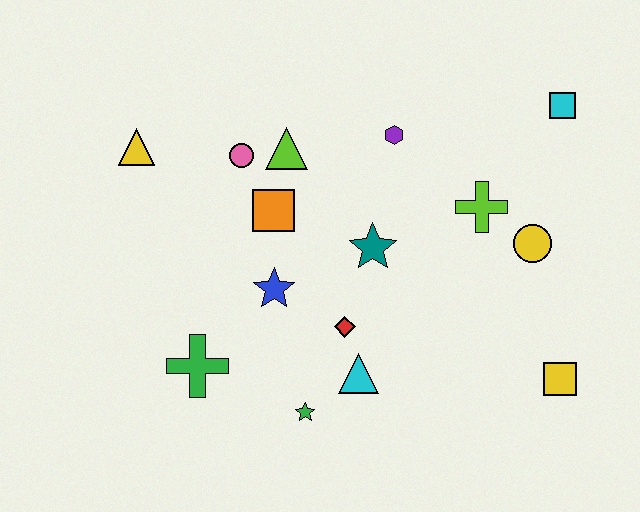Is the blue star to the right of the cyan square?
No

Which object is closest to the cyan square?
The lime cross is closest to the cyan square.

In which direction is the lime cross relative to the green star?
The lime cross is above the green star.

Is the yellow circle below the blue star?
No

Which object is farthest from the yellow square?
The yellow triangle is farthest from the yellow square.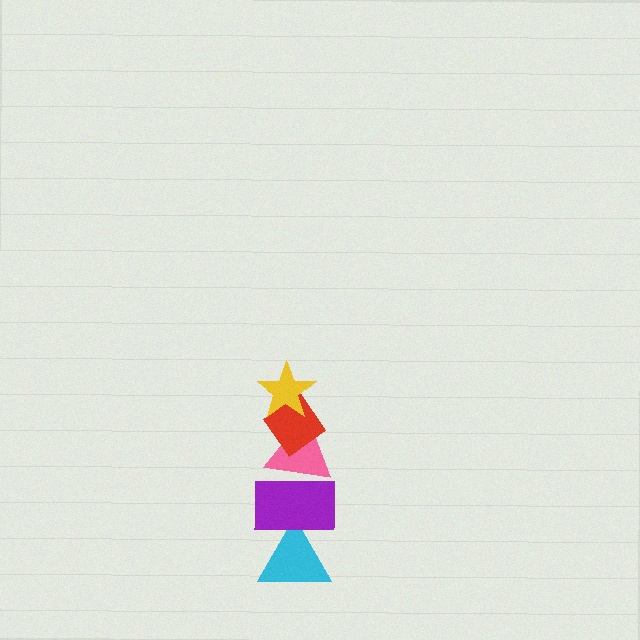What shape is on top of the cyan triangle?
The purple rectangle is on top of the cyan triangle.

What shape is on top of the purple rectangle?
The pink triangle is on top of the purple rectangle.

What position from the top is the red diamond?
The red diamond is 2nd from the top.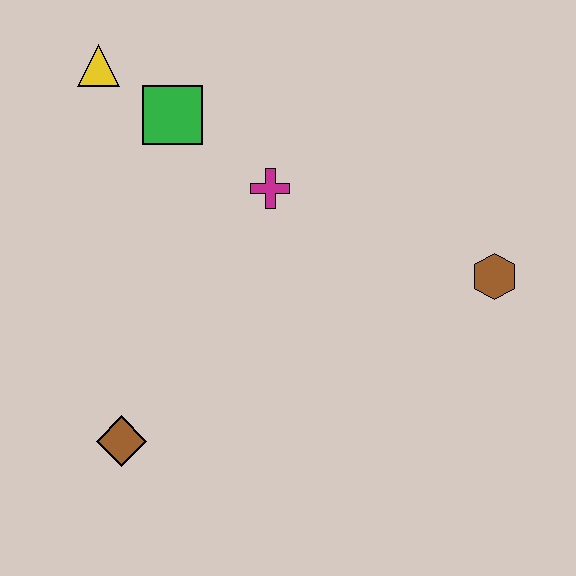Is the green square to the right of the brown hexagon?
No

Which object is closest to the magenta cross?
The green square is closest to the magenta cross.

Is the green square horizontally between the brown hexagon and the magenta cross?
No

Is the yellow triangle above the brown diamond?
Yes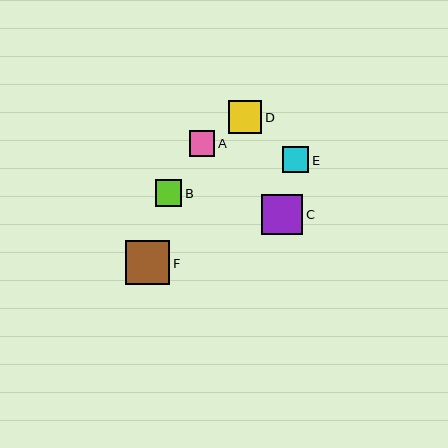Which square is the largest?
Square F is the largest with a size of approximately 44 pixels.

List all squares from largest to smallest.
From largest to smallest: F, C, D, B, E, A.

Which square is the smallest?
Square A is the smallest with a size of approximately 25 pixels.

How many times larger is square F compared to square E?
Square F is approximately 1.7 times the size of square E.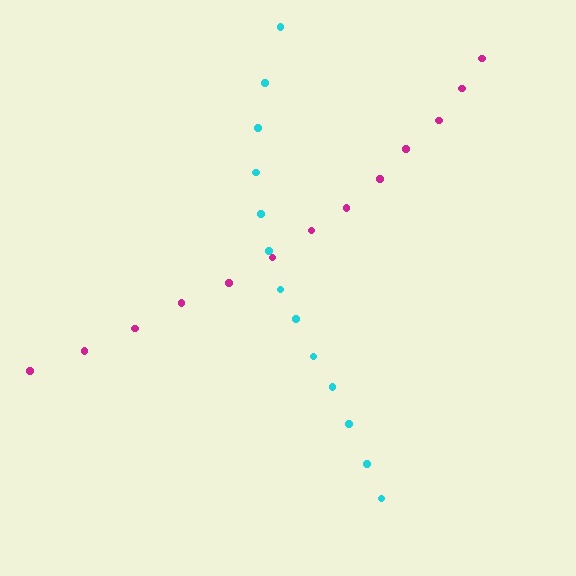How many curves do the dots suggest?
There are 2 distinct paths.